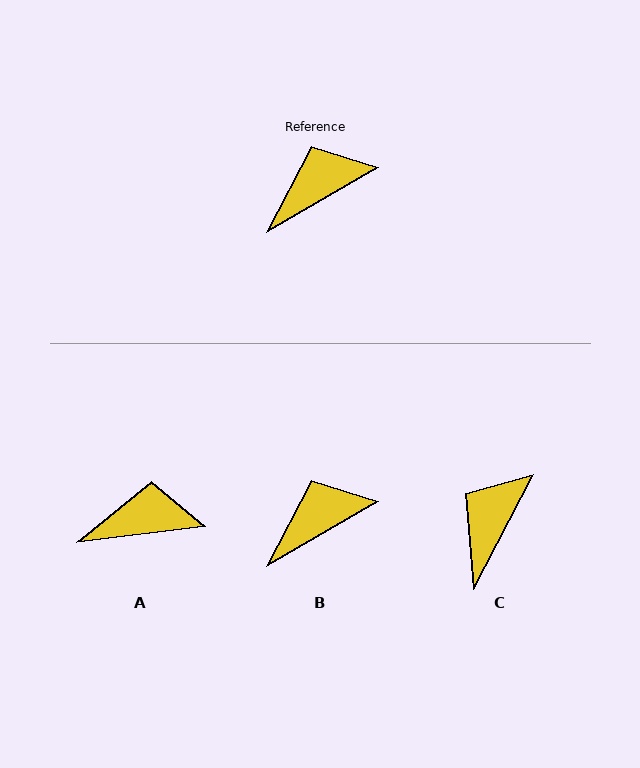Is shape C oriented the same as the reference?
No, it is off by about 32 degrees.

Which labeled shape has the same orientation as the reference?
B.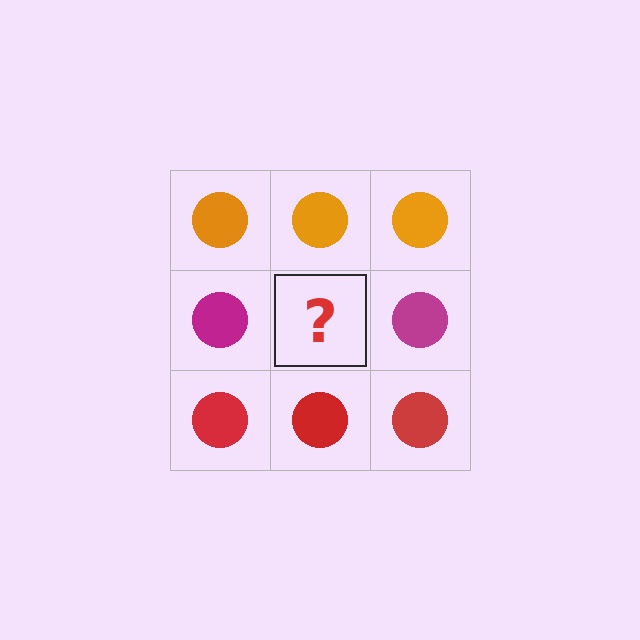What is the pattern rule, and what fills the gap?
The rule is that each row has a consistent color. The gap should be filled with a magenta circle.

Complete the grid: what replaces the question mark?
The question mark should be replaced with a magenta circle.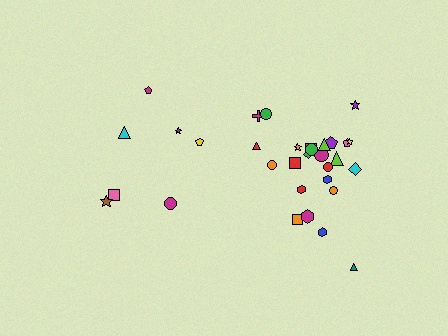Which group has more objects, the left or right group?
The right group.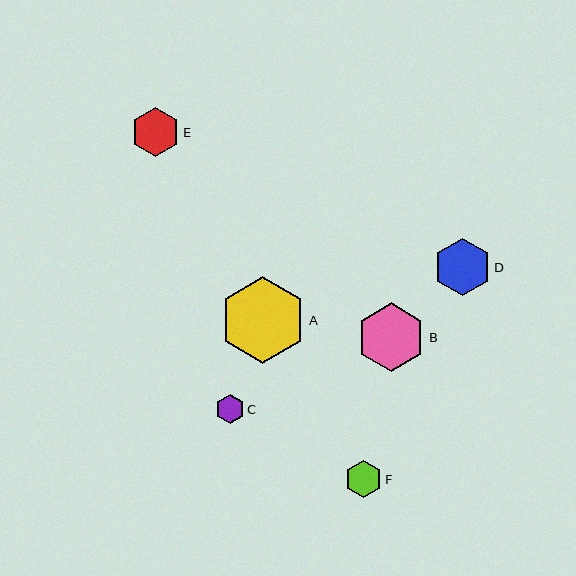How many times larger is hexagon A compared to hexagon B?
Hexagon A is approximately 1.3 times the size of hexagon B.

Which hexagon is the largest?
Hexagon A is the largest with a size of approximately 87 pixels.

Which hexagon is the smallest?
Hexagon C is the smallest with a size of approximately 28 pixels.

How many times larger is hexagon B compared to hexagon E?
Hexagon B is approximately 1.4 times the size of hexagon E.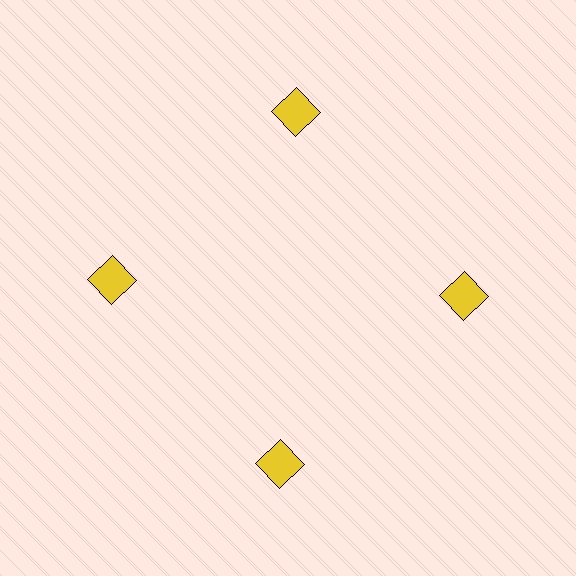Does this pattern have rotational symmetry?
Yes, this pattern has 4-fold rotational symmetry. It looks the same after rotating 90 degrees around the center.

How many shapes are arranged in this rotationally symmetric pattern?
There are 4 shapes, arranged in 4 groups of 1.